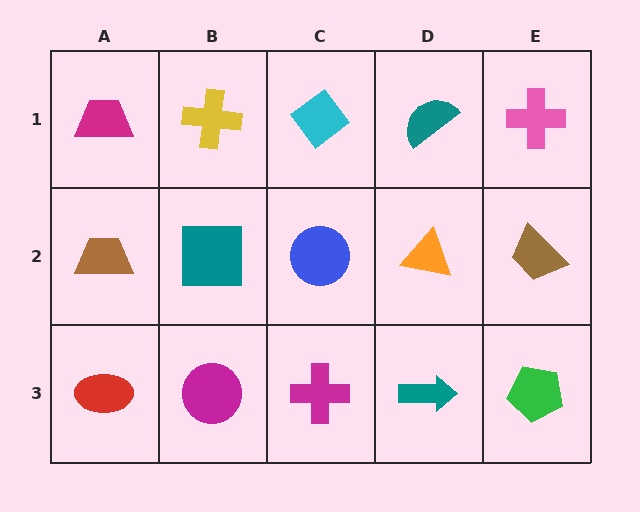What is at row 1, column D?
A teal semicircle.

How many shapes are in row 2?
5 shapes.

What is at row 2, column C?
A blue circle.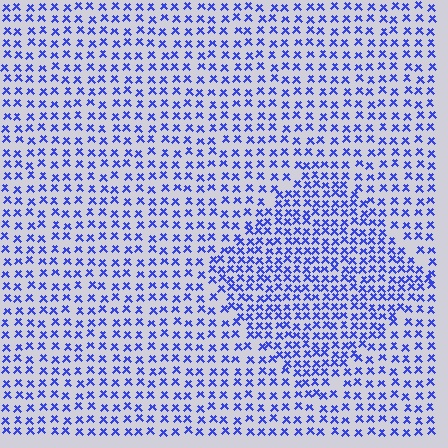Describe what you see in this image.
The image contains small blue elements arranged at two different densities. A diamond-shaped region is visible where the elements are more densely packed than the surrounding area.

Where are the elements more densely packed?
The elements are more densely packed inside the diamond boundary.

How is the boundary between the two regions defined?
The boundary is defined by a change in element density (approximately 1.7x ratio). All elements are the same color, size, and shape.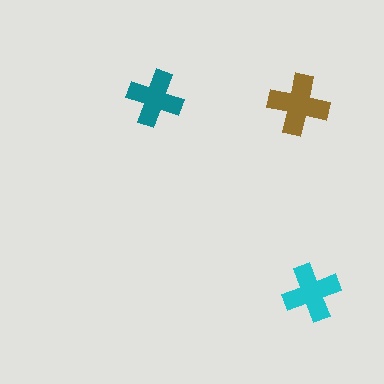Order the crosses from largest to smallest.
the brown one, the cyan one, the teal one.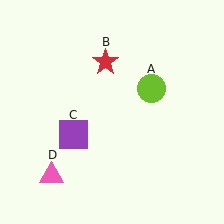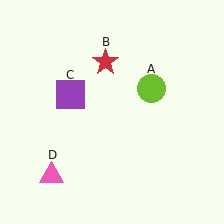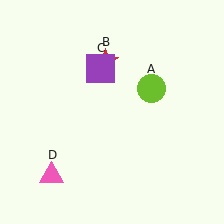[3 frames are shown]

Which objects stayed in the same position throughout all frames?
Lime circle (object A) and red star (object B) and pink triangle (object D) remained stationary.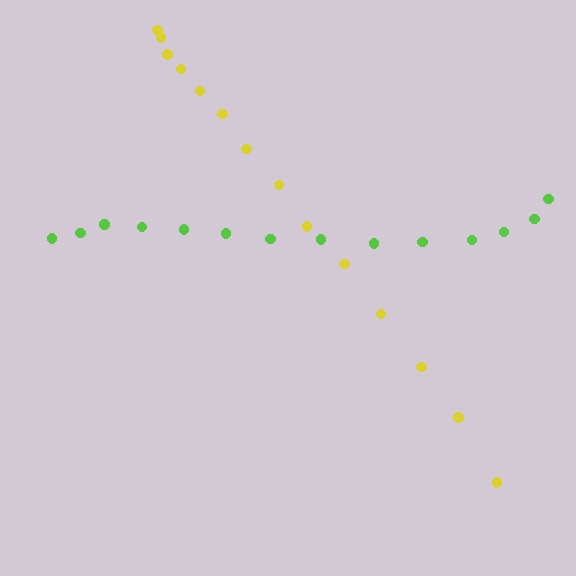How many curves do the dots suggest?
There are 2 distinct paths.